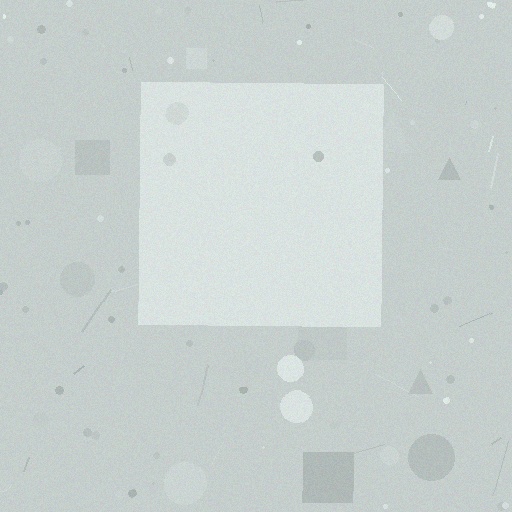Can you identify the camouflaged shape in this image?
The camouflaged shape is a square.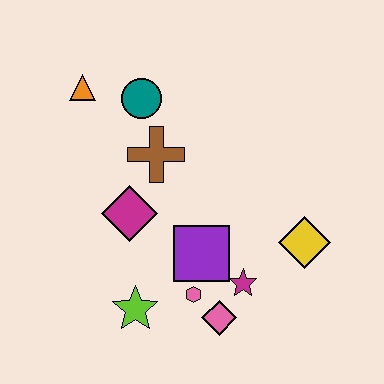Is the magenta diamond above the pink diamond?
Yes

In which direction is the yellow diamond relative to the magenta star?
The yellow diamond is to the right of the magenta star.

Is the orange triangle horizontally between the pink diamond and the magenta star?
No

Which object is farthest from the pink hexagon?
The orange triangle is farthest from the pink hexagon.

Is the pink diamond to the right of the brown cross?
Yes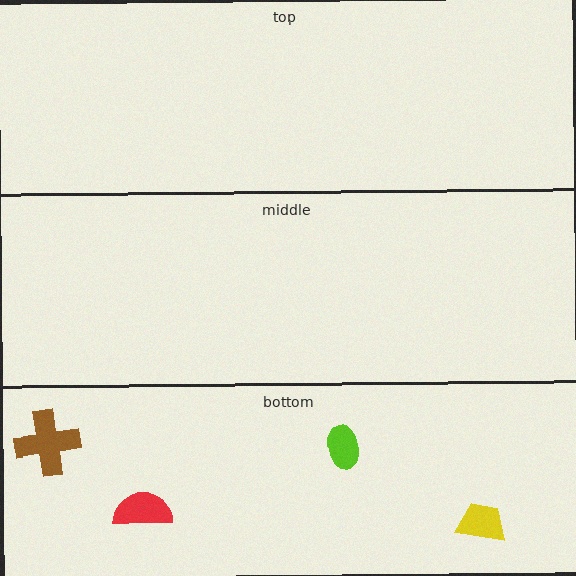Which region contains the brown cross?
The bottom region.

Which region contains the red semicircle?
The bottom region.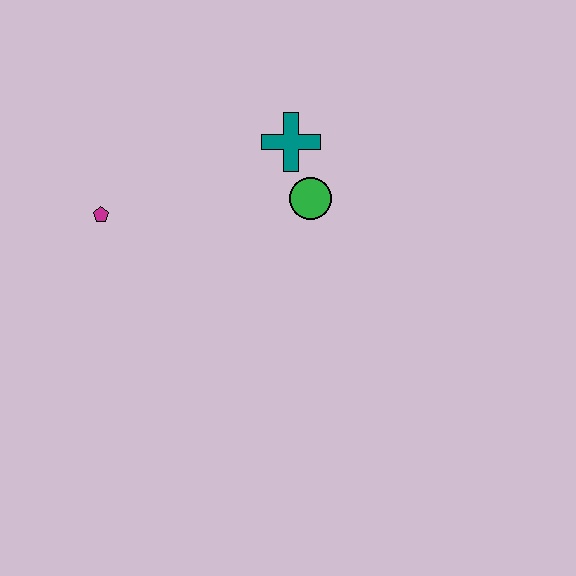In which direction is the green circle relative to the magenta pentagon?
The green circle is to the right of the magenta pentagon.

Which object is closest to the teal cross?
The green circle is closest to the teal cross.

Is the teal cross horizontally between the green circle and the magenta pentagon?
Yes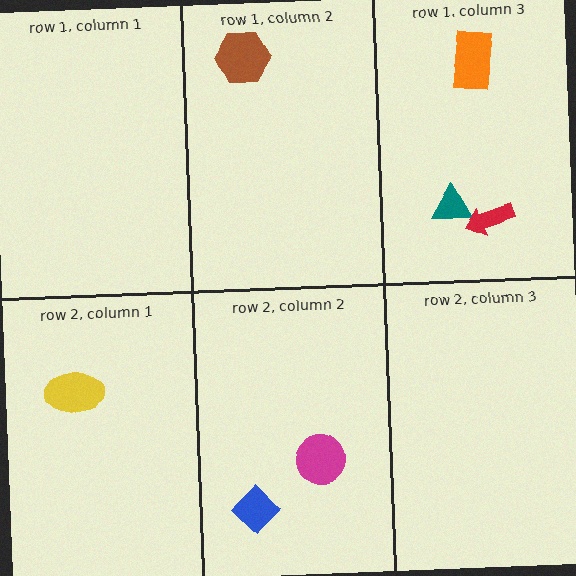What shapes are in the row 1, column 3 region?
The teal triangle, the orange rectangle, the red arrow.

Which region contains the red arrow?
The row 1, column 3 region.